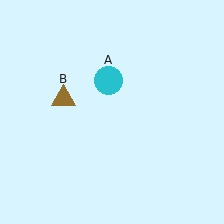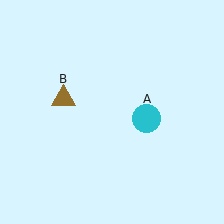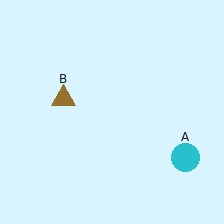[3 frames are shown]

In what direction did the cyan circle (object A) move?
The cyan circle (object A) moved down and to the right.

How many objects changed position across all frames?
1 object changed position: cyan circle (object A).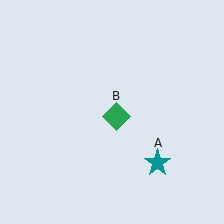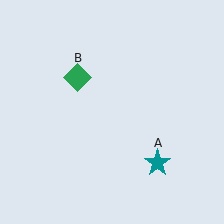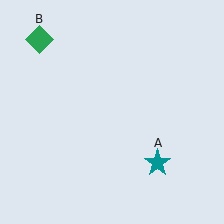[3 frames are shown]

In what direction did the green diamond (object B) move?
The green diamond (object B) moved up and to the left.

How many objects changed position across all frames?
1 object changed position: green diamond (object B).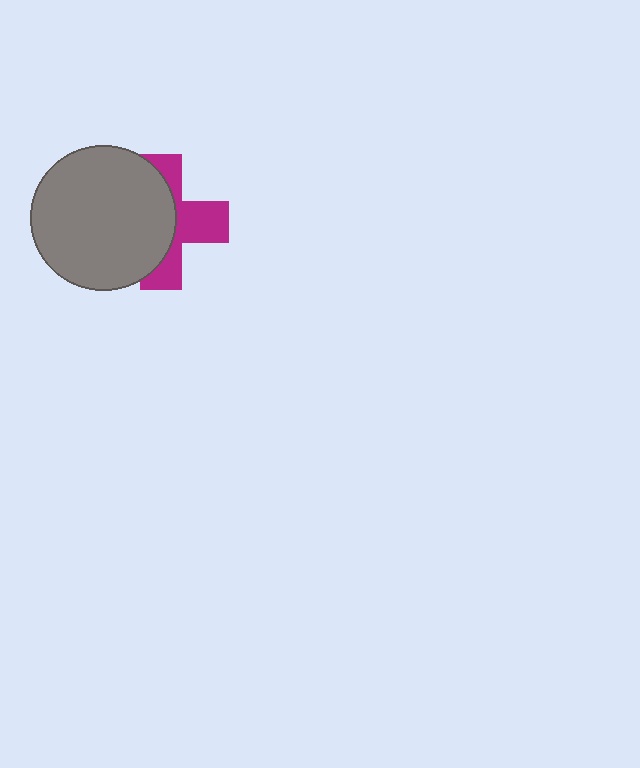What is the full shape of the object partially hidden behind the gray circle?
The partially hidden object is a magenta cross.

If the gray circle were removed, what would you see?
You would see the complete magenta cross.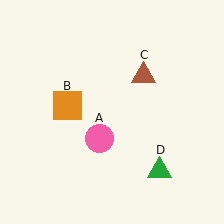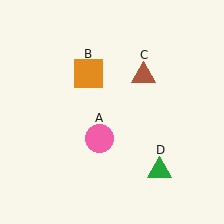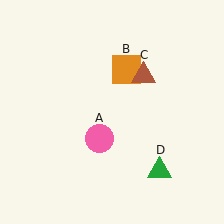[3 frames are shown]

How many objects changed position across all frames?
1 object changed position: orange square (object B).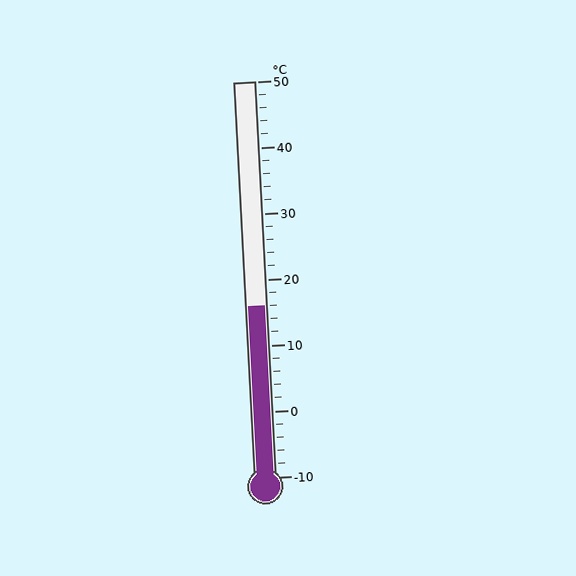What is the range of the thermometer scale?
The thermometer scale ranges from -10°C to 50°C.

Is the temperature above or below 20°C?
The temperature is below 20°C.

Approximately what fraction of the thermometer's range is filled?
The thermometer is filled to approximately 45% of its range.